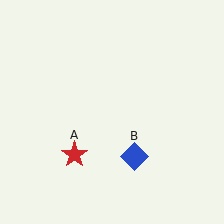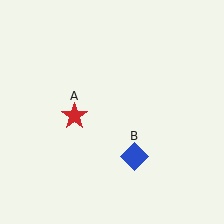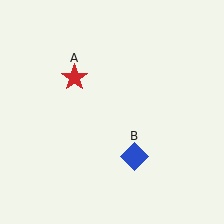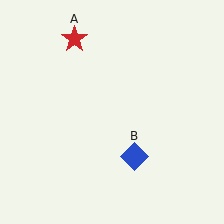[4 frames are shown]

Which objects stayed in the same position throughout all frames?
Blue diamond (object B) remained stationary.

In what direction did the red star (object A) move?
The red star (object A) moved up.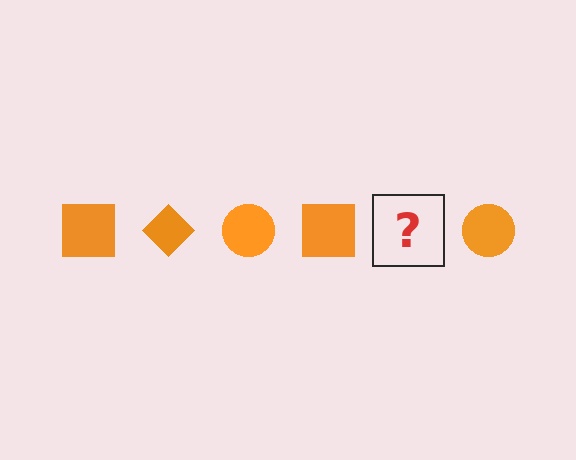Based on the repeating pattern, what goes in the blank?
The blank should be an orange diamond.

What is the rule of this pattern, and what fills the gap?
The rule is that the pattern cycles through square, diamond, circle shapes in orange. The gap should be filled with an orange diamond.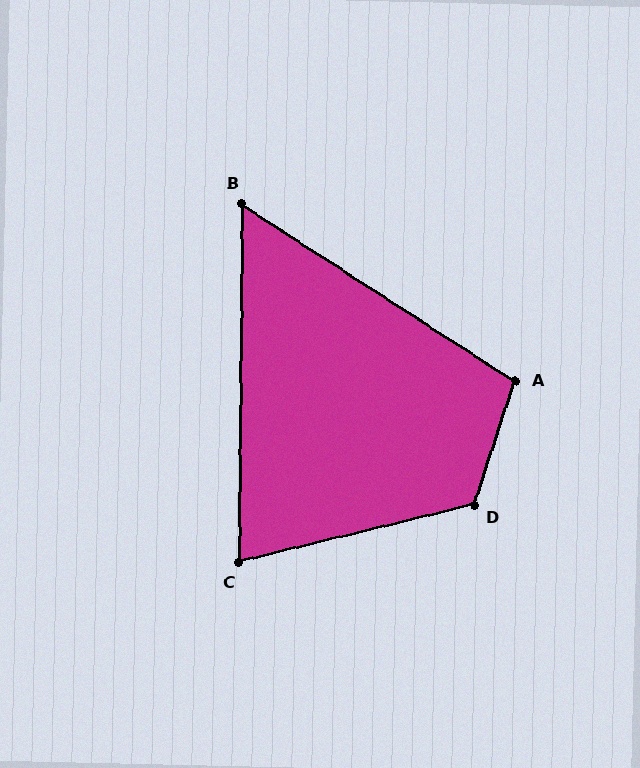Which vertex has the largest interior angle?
D, at approximately 122 degrees.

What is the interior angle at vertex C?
Approximately 76 degrees (acute).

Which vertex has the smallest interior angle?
B, at approximately 58 degrees.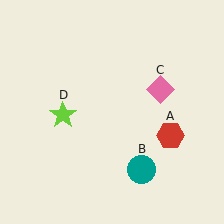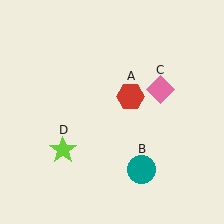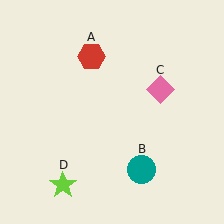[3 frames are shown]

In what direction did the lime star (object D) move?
The lime star (object D) moved down.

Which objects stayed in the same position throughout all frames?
Teal circle (object B) and pink diamond (object C) remained stationary.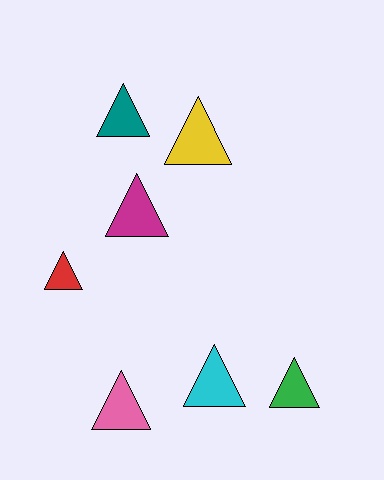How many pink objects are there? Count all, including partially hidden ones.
There is 1 pink object.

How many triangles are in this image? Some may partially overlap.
There are 7 triangles.